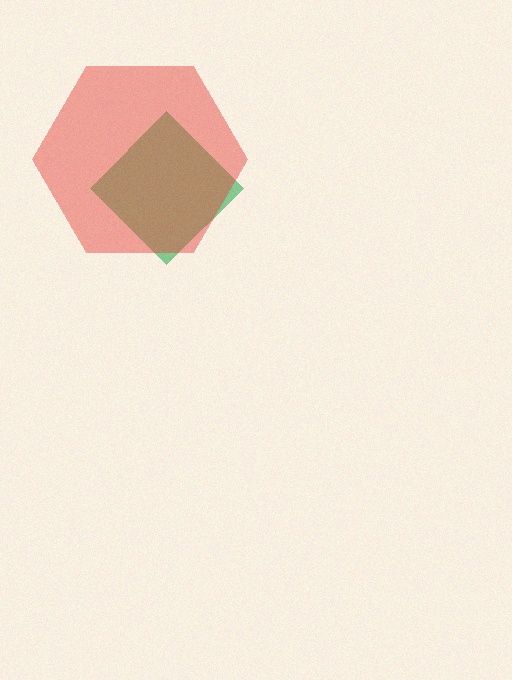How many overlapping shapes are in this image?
There are 2 overlapping shapes in the image.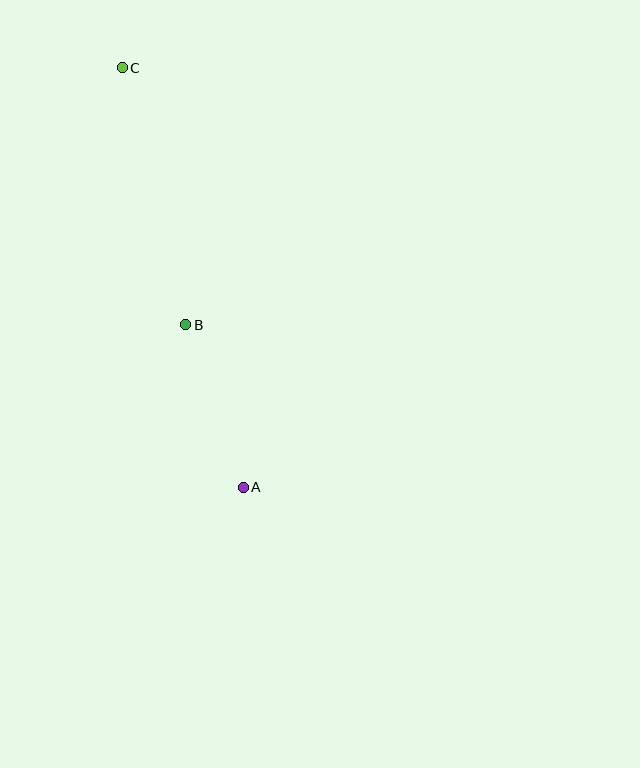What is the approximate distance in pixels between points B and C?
The distance between B and C is approximately 265 pixels.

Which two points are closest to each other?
Points A and B are closest to each other.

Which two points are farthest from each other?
Points A and C are farthest from each other.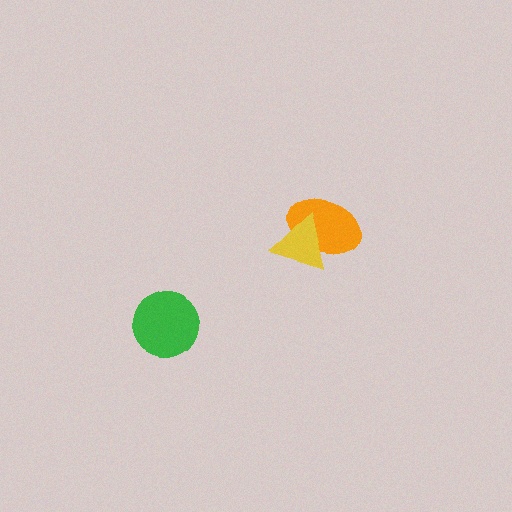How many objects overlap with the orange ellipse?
1 object overlaps with the orange ellipse.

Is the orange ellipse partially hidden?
Yes, it is partially covered by another shape.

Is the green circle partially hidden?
No, no other shape covers it.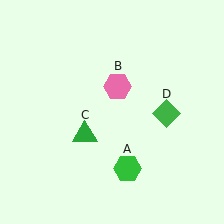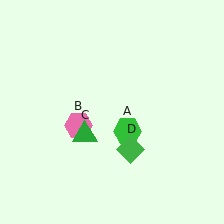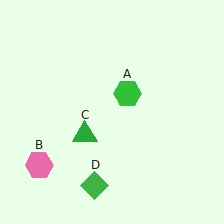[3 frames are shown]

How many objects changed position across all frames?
3 objects changed position: green hexagon (object A), pink hexagon (object B), green diamond (object D).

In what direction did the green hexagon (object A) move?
The green hexagon (object A) moved up.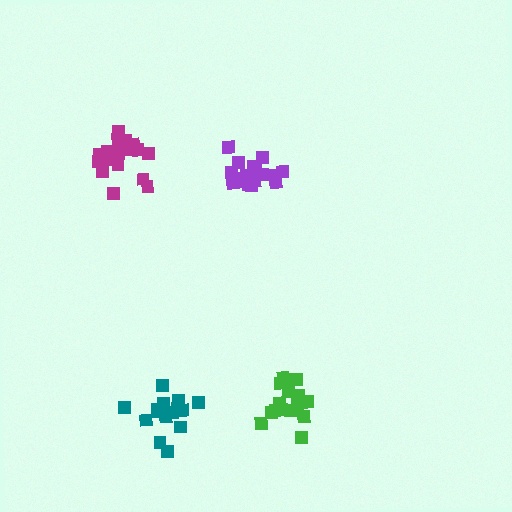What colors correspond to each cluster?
The clusters are colored: teal, purple, magenta, green.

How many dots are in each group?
Group 1: 15 dots, Group 2: 18 dots, Group 3: 18 dots, Group 4: 17 dots (68 total).